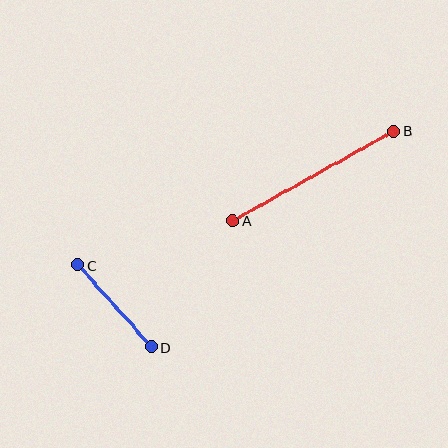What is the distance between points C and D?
The distance is approximately 110 pixels.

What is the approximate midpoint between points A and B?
The midpoint is at approximately (313, 176) pixels.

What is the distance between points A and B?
The distance is approximately 184 pixels.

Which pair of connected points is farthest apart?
Points A and B are farthest apart.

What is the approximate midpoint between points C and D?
The midpoint is at approximately (115, 306) pixels.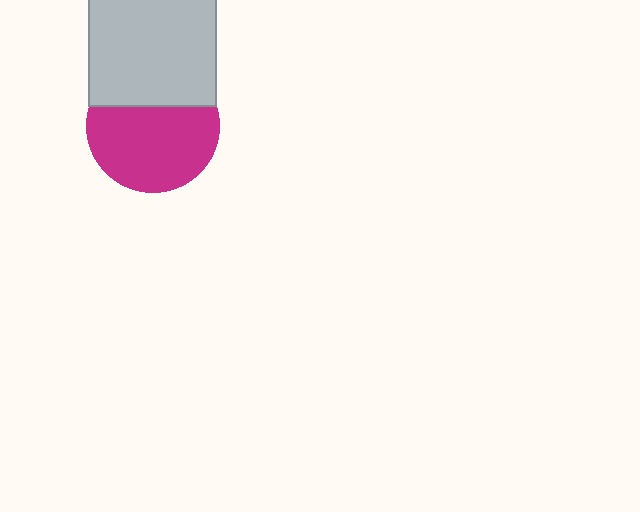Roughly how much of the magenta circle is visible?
Most of it is visible (roughly 67%).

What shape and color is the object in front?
The object in front is a light gray square.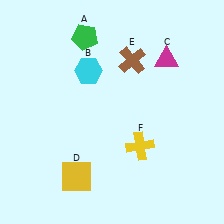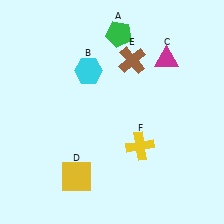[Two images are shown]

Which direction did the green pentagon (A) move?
The green pentagon (A) moved right.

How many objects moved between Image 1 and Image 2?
1 object moved between the two images.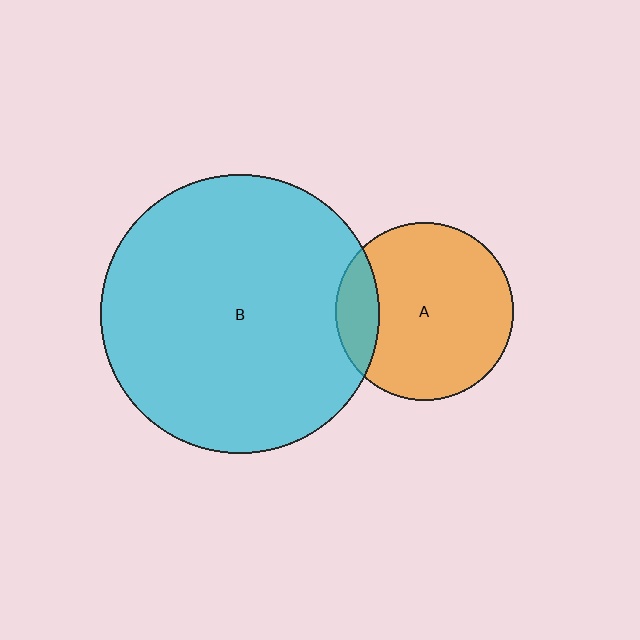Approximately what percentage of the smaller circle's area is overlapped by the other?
Approximately 15%.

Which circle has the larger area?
Circle B (cyan).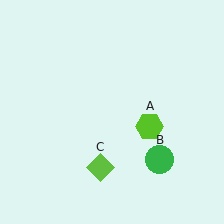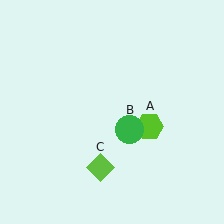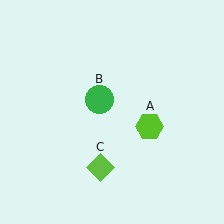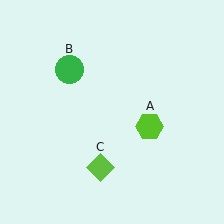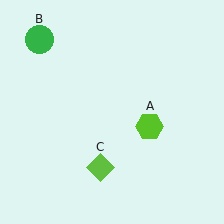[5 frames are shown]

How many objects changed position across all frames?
1 object changed position: green circle (object B).